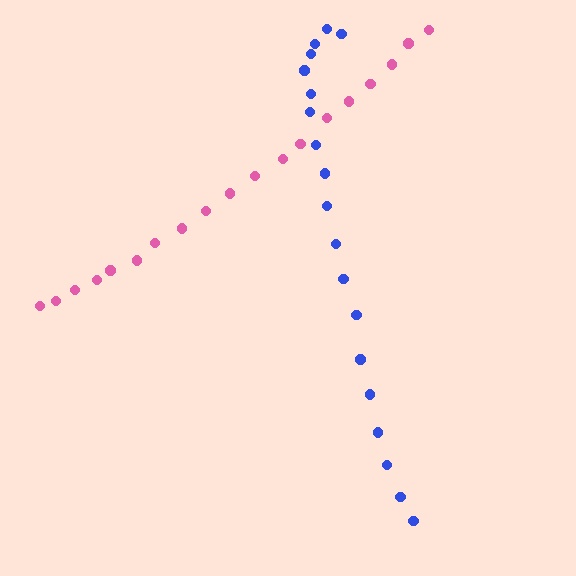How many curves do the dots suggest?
There are 2 distinct paths.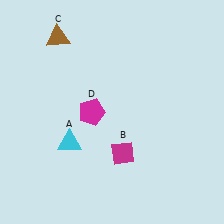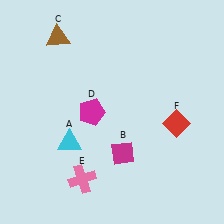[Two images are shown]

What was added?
A pink cross (E), a red diamond (F) were added in Image 2.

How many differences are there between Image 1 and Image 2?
There are 2 differences between the two images.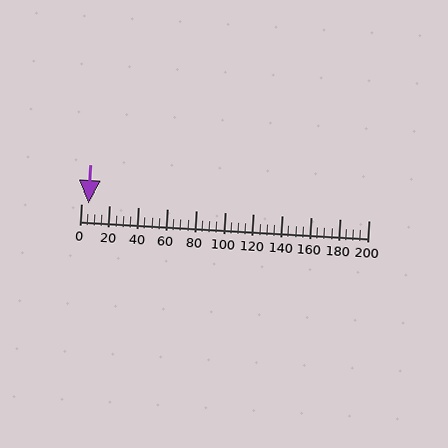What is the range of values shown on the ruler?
The ruler shows values from 0 to 200.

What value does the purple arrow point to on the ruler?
The purple arrow points to approximately 5.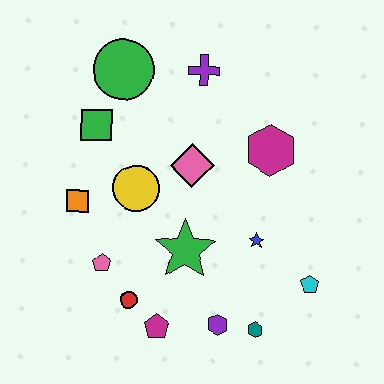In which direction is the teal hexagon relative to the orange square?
The teal hexagon is to the right of the orange square.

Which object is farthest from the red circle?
The purple cross is farthest from the red circle.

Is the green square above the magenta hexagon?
Yes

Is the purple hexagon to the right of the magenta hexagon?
No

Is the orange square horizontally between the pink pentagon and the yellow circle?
No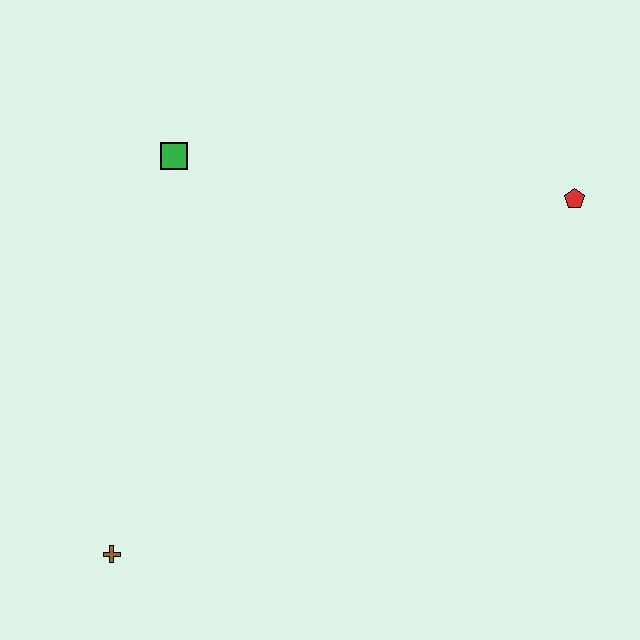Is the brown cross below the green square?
Yes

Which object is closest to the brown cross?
The green square is closest to the brown cross.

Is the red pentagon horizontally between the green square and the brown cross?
No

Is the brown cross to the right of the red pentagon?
No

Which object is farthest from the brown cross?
The red pentagon is farthest from the brown cross.